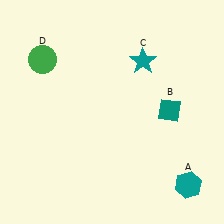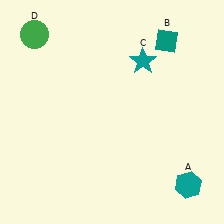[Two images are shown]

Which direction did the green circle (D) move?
The green circle (D) moved up.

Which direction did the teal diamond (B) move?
The teal diamond (B) moved up.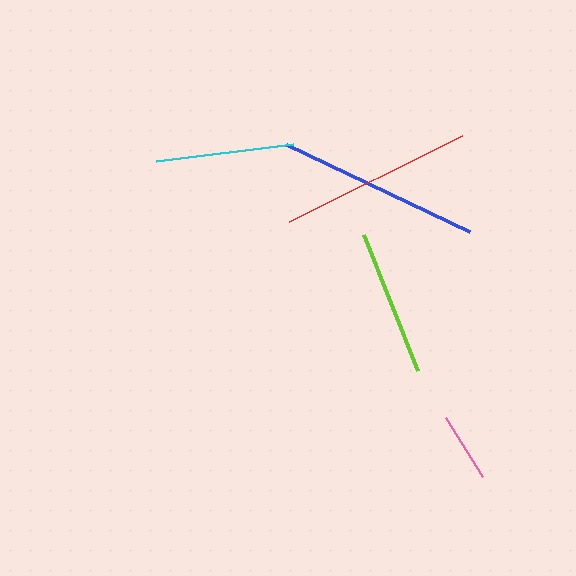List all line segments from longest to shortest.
From longest to shortest: blue, red, lime, cyan, pink.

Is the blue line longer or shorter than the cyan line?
The blue line is longer than the cyan line.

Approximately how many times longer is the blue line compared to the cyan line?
The blue line is approximately 1.5 times the length of the cyan line.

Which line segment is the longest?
The blue line is the longest at approximately 203 pixels.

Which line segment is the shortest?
The pink line is the shortest at approximately 70 pixels.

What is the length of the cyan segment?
The cyan segment is approximately 138 pixels long.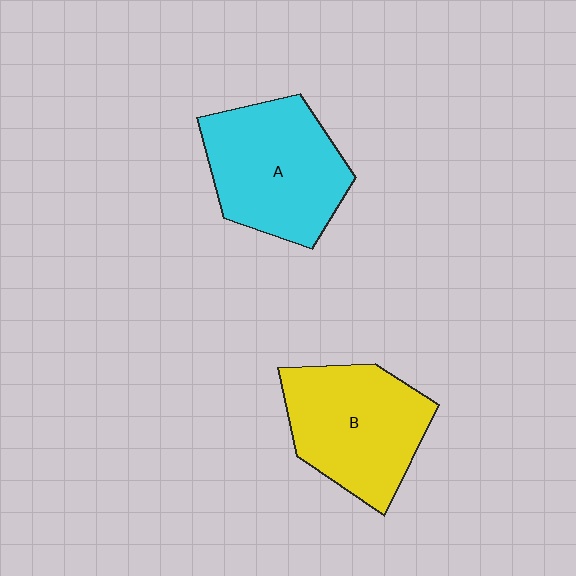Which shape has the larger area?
Shape A (cyan).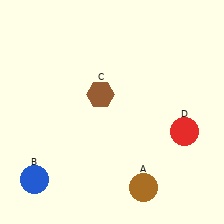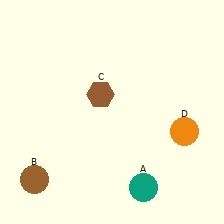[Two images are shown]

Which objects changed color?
A changed from brown to teal. B changed from blue to brown. D changed from red to orange.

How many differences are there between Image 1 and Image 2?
There are 3 differences between the two images.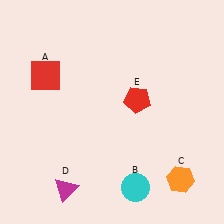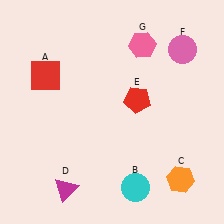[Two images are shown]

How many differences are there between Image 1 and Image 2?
There are 2 differences between the two images.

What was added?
A pink circle (F), a pink hexagon (G) were added in Image 2.